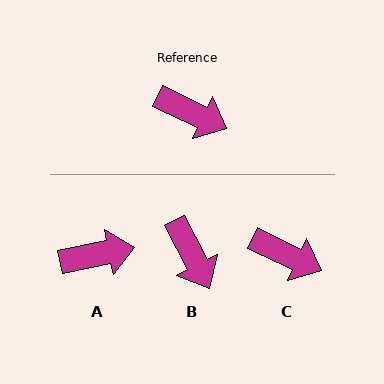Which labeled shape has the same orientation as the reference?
C.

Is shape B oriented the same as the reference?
No, it is off by about 37 degrees.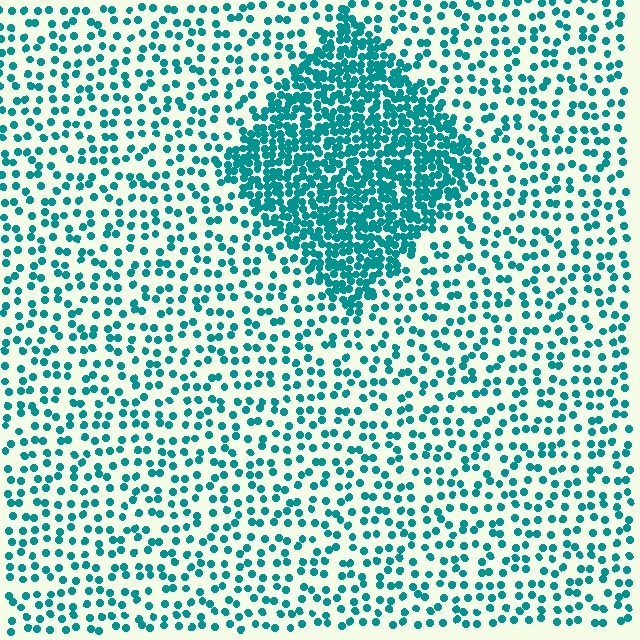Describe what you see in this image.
The image contains small teal elements arranged at two different densities. A diamond-shaped region is visible where the elements are more densely packed than the surrounding area.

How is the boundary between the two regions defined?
The boundary is defined by a change in element density (approximately 2.8x ratio). All elements are the same color, size, and shape.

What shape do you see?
I see a diamond.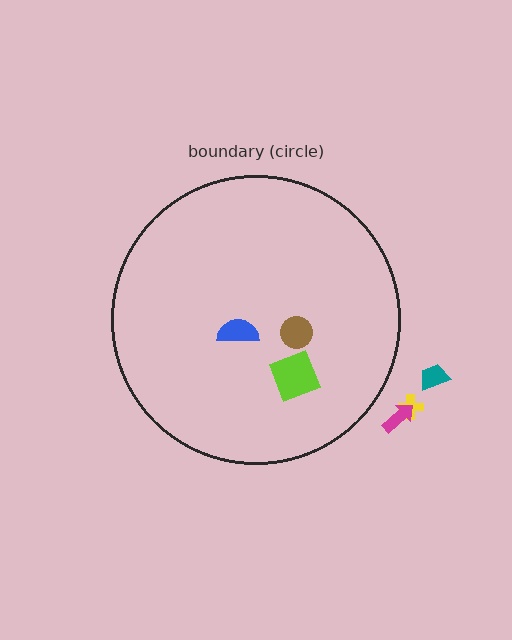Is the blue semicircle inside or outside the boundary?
Inside.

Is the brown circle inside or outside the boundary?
Inside.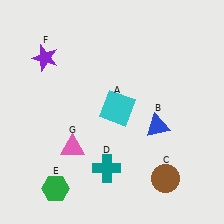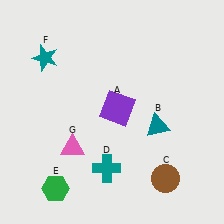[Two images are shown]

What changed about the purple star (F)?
In Image 1, F is purple. In Image 2, it changed to teal.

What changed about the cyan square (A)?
In Image 1, A is cyan. In Image 2, it changed to purple.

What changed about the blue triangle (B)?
In Image 1, B is blue. In Image 2, it changed to teal.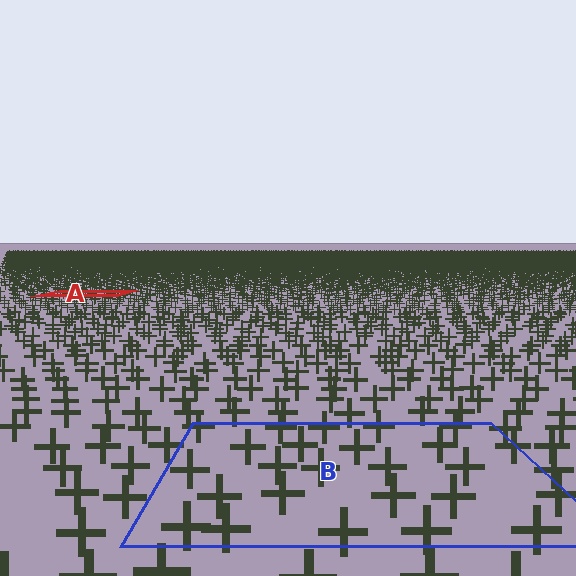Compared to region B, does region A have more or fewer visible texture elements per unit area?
Region A has more texture elements per unit area — they are packed more densely because it is farther away.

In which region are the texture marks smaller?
The texture marks are smaller in region A, because it is farther away.